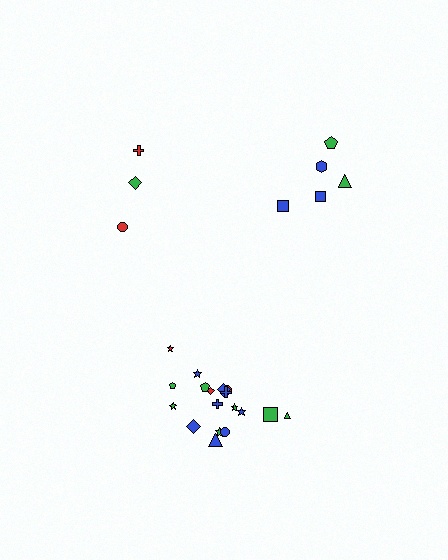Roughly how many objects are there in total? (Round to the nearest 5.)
Roughly 25 objects in total.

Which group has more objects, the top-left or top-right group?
The top-right group.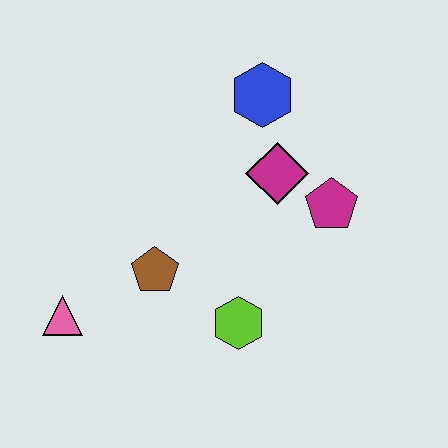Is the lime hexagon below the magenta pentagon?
Yes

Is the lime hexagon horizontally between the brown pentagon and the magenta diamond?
Yes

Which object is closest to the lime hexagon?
The brown pentagon is closest to the lime hexagon.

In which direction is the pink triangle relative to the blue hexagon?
The pink triangle is below the blue hexagon.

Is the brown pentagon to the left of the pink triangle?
No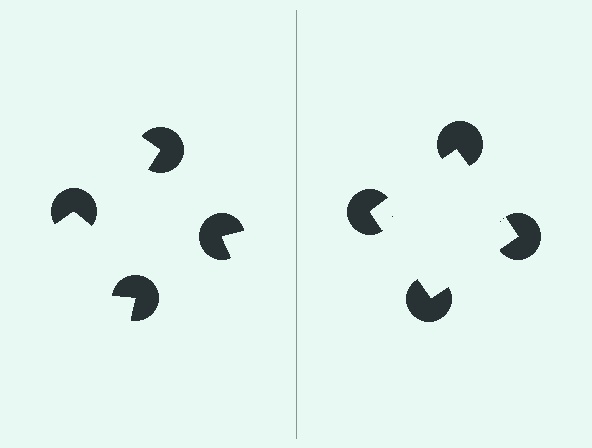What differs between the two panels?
The pac-man discs are positioned identically on both sides; only the wedge orientations differ. On the right they align to a square; on the left they are misaligned.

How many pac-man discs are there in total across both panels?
8 — 4 on each side.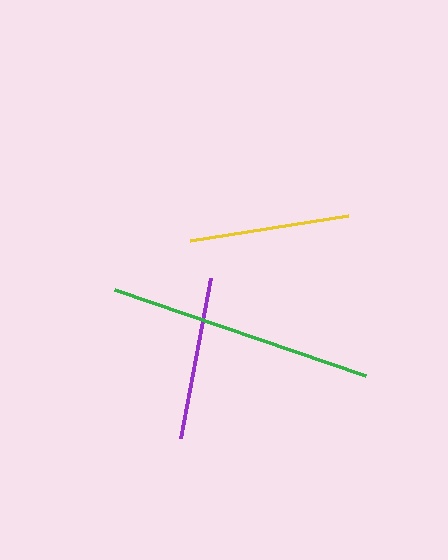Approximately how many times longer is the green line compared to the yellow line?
The green line is approximately 1.7 times the length of the yellow line.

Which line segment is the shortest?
The yellow line is the shortest at approximately 160 pixels.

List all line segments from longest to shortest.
From longest to shortest: green, purple, yellow.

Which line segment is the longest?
The green line is the longest at approximately 265 pixels.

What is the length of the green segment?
The green segment is approximately 265 pixels long.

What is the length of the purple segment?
The purple segment is approximately 162 pixels long.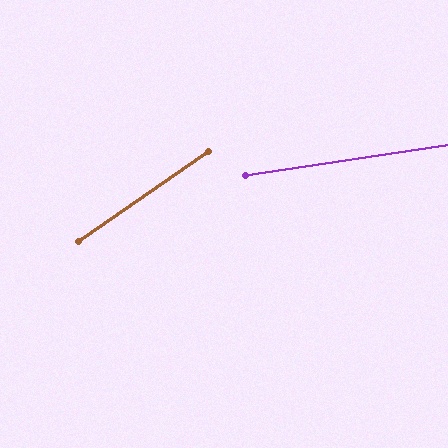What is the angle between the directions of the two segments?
Approximately 26 degrees.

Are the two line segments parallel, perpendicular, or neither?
Neither parallel nor perpendicular — they differ by about 26°.